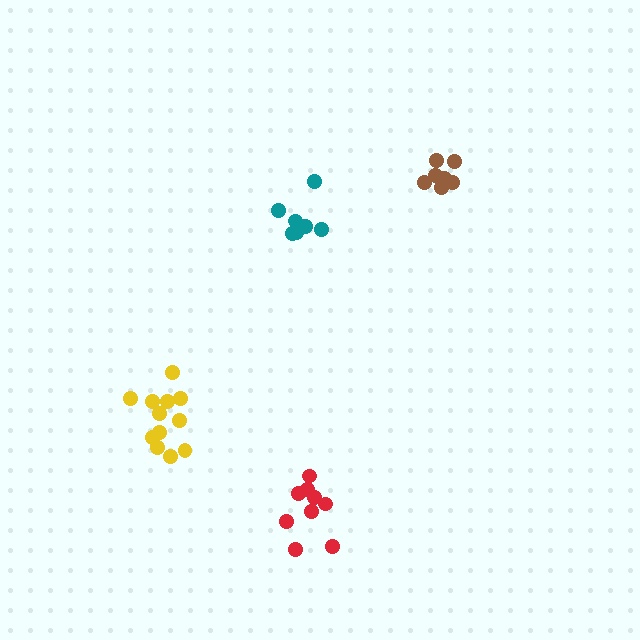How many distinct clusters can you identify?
There are 4 distinct clusters.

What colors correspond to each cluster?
The clusters are colored: red, teal, brown, yellow.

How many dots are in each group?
Group 1: 9 dots, Group 2: 9 dots, Group 3: 7 dots, Group 4: 12 dots (37 total).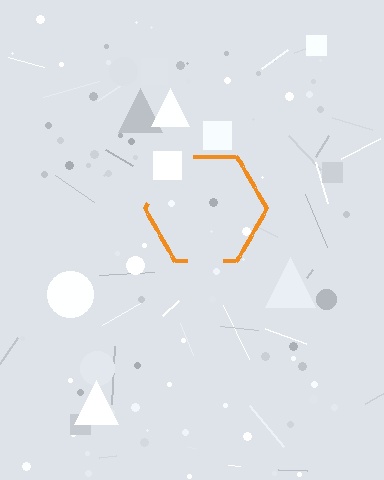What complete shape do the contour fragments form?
The contour fragments form a hexagon.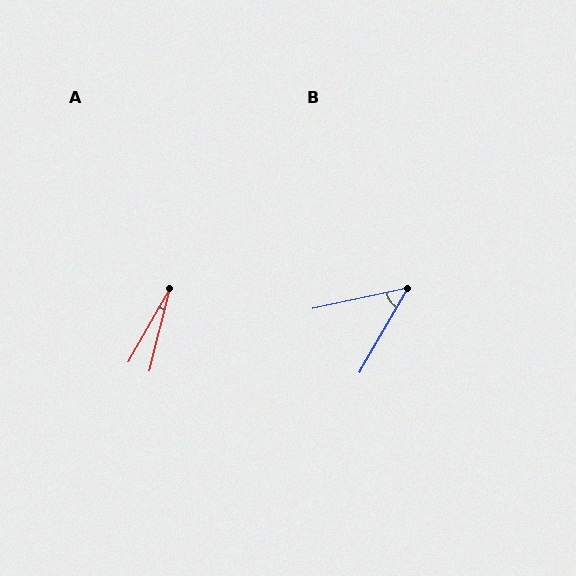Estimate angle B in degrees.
Approximately 48 degrees.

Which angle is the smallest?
A, at approximately 16 degrees.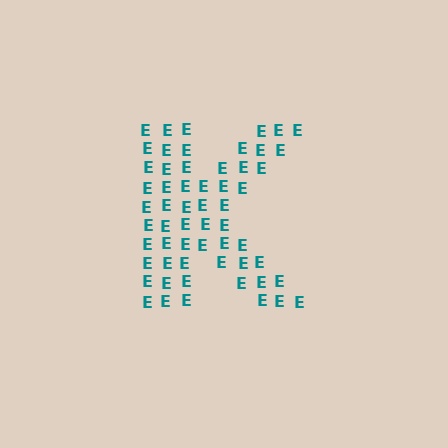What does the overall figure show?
The overall figure shows the letter K.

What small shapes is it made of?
It is made of small letter E's.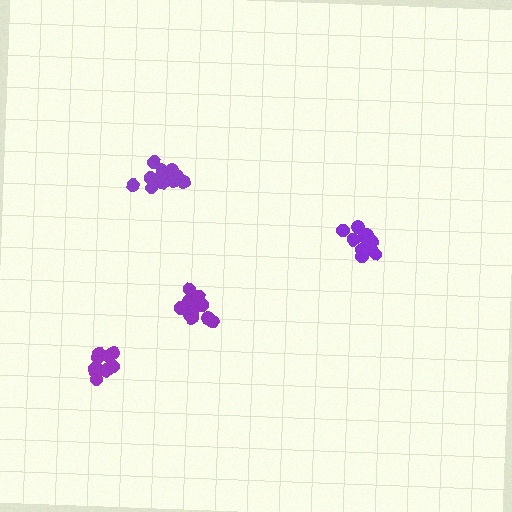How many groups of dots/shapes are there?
There are 4 groups.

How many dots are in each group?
Group 1: 10 dots, Group 2: 13 dots, Group 3: 12 dots, Group 4: 14 dots (49 total).